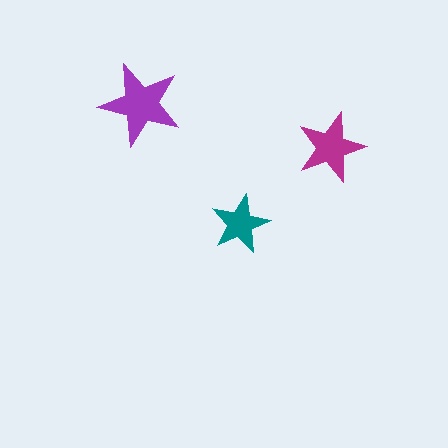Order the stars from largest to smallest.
the purple one, the magenta one, the teal one.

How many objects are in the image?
There are 3 objects in the image.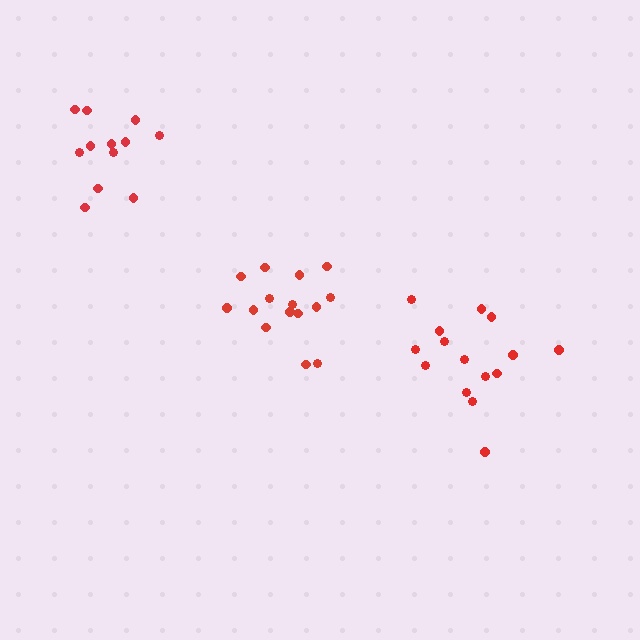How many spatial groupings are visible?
There are 3 spatial groupings.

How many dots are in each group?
Group 1: 15 dots, Group 2: 15 dots, Group 3: 12 dots (42 total).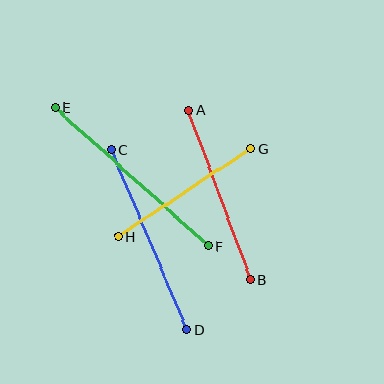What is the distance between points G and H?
The distance is approximately 159 pixels.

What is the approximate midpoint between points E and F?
The midpoint is at approximately (131, 177) pixels.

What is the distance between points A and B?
The distance is approximately 181 pixels.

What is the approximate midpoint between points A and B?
The midpoint is at approximately (220, 195) pixels.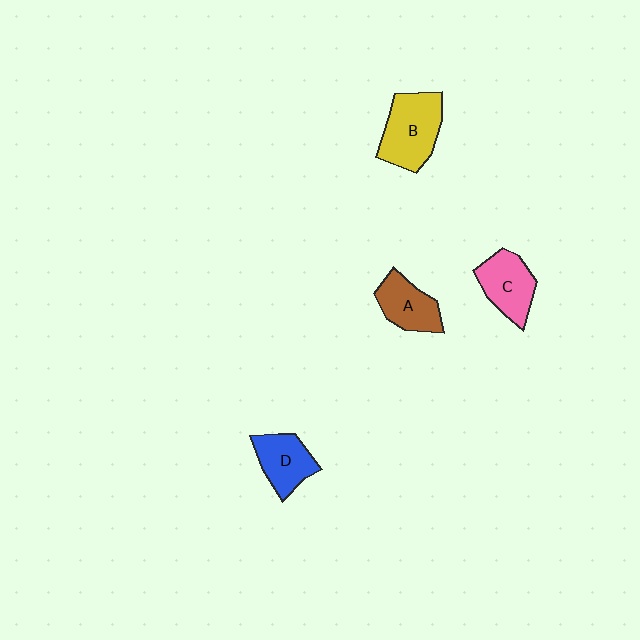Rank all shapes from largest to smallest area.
From largest to smallest: B (yellow), C (pink), D (blue), A (brown).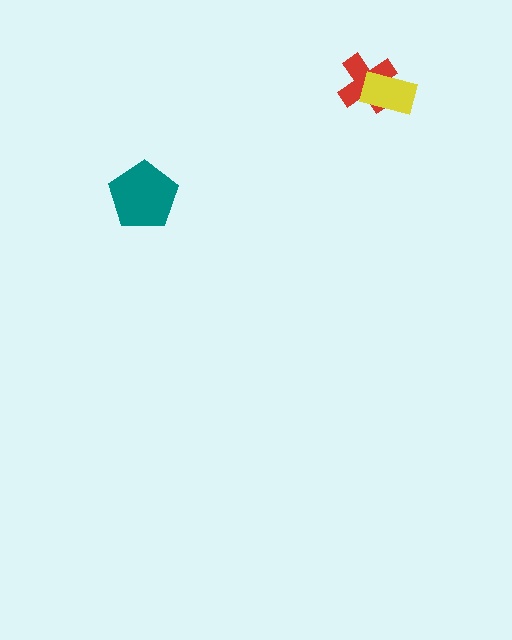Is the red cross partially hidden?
Yes, it is partially covered by another shape.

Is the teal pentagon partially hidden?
No, no other shape covers it.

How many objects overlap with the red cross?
1 object overlaps with the red cross.